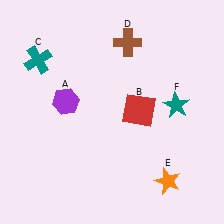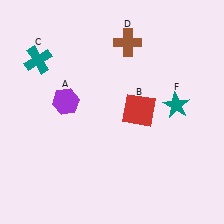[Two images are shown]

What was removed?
The orange star (E) was removed in Image 2.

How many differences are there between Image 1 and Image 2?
There is 1 difference between the two images.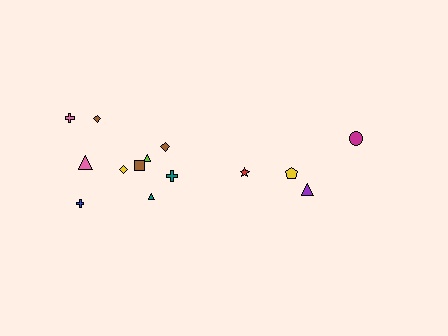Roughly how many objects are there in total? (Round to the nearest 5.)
Roughly 15 objects in total.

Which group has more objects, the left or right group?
The left group.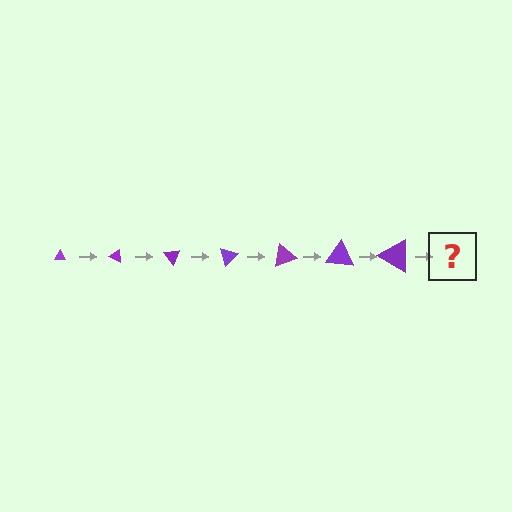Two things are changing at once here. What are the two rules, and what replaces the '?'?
The two rules are that the triangle grows larger each step and it rotates 25 degrees each step. The '?' should be a triangle, larger than the previous one and rotated 175 degrees from the start.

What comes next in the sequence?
The next element should be a triangle, larger than the previous one and rotated 175 degrees from the start.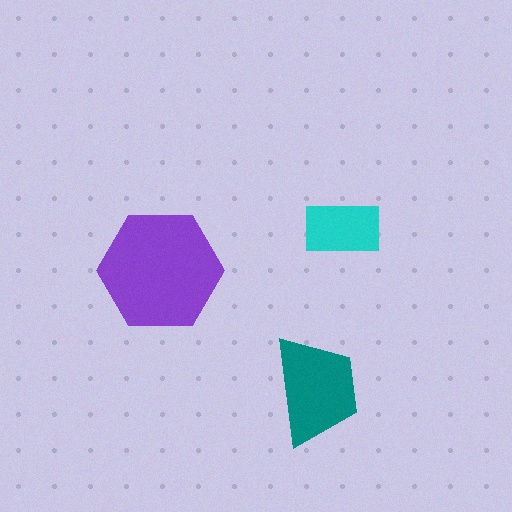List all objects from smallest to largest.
The cyan rectangle, the teal trapezoid, the purple hexagon.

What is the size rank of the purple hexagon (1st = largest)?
1st.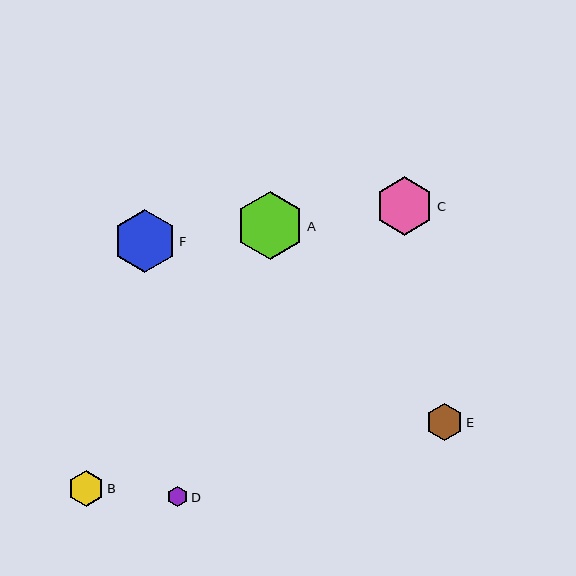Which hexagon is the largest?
Hexagon A is the largest with a size of approximately 68 pixels.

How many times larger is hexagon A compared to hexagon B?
Hexagon A is approximately 1.9 times the size of hexagon B.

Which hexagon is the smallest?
Hexagon D is the smallest with a size of approximately 20 pixels.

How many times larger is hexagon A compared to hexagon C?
Hexagon A is approximately 1.2 times the size of hexagon C.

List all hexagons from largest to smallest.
From largest to smallest: A, F, C, E, B, D.